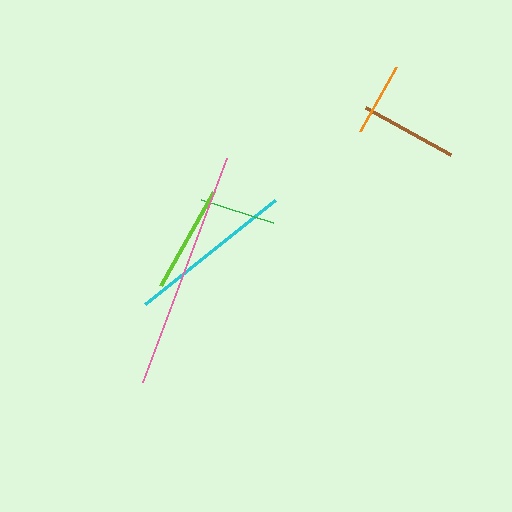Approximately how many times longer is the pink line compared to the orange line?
The pink line is approximately 3.2 times the length of the orange line.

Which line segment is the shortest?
The orange line is the shortest at approximately 74 pixels.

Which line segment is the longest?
The pink line is the longest at approximately 239 pixels.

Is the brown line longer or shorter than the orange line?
The brown line is longer than the orange line.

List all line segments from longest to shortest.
From longest to shortest: pink, cyan, lime, brown, green, orange.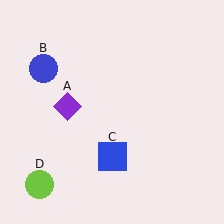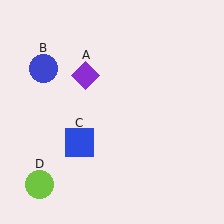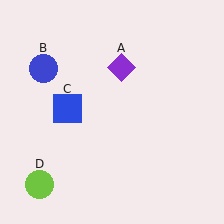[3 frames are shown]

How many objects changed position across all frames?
2 objects changed position: purple diamond (object A), blue square (object C).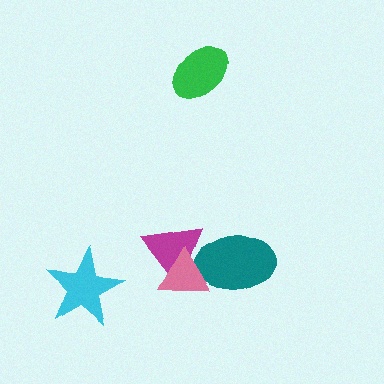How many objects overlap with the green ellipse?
0 objects overlap with the green ellipse.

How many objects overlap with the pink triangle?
2 objects overlap with the pink triangle.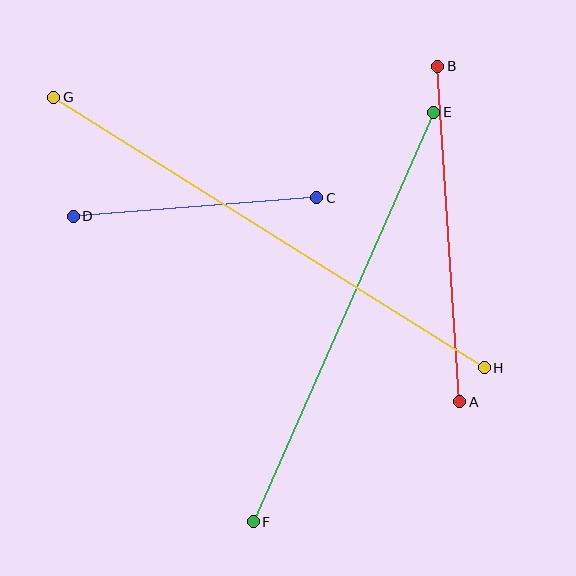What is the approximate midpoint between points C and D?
The midpoint is at approximately (195, 207) pixels.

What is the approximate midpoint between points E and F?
The midpoint is at approximately (343, 317) pixels.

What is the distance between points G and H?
The distance is approximately 508 pixels.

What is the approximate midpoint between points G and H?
The midpoint is at approximately (269, 232) pixels.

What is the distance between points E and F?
The distance is approximately 448 pixels.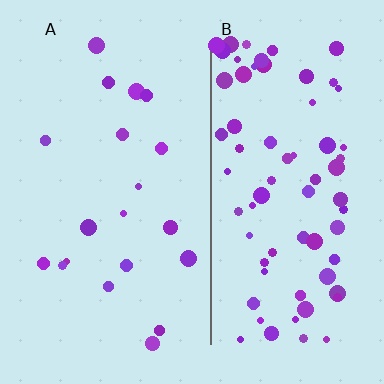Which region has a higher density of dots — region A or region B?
B (the right).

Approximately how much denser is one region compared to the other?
Approximately 3.7× — region B over region A.